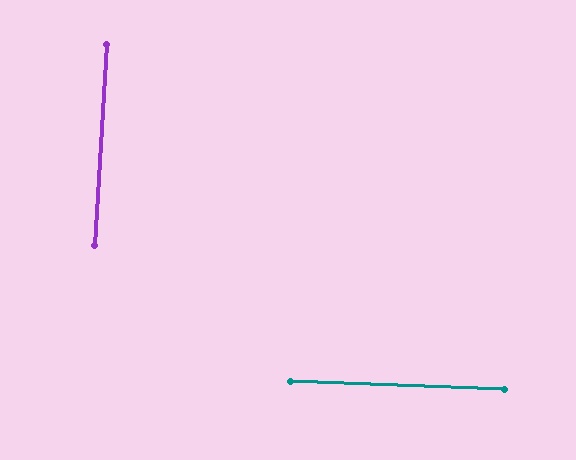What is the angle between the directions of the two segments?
Approximately 89 degrees.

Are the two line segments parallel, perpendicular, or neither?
Perpendicular — they meet at approximately 89°.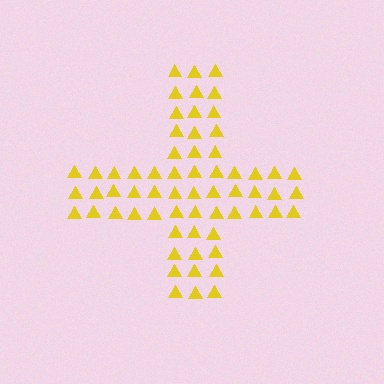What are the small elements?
The small elements are triangles.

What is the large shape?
The large shape is a cross.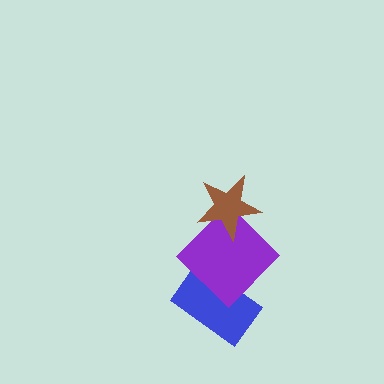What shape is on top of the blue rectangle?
The purple diamond is on top of the blue rectangle.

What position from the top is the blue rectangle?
The blue rectangle is 3rd from the top.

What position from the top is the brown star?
The brown star is 1st from the top.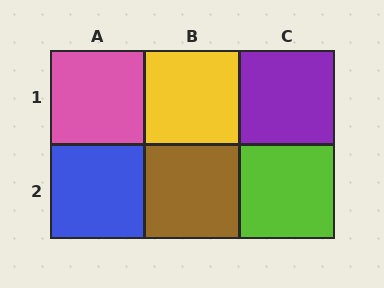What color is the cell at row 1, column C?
Purple.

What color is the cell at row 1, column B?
Yellow.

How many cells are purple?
1 cell is purple.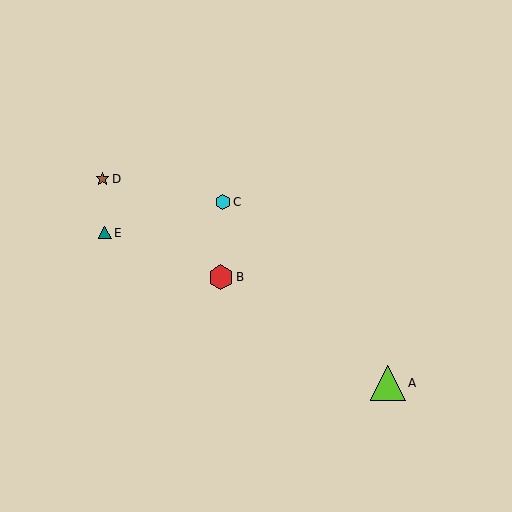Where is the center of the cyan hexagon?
The center of the cyan hexagon is at (223, 202).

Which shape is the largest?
The lime triangle (labeled A) is the largest.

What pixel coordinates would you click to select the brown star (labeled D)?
Click at (102, 179) to select the brown star D.